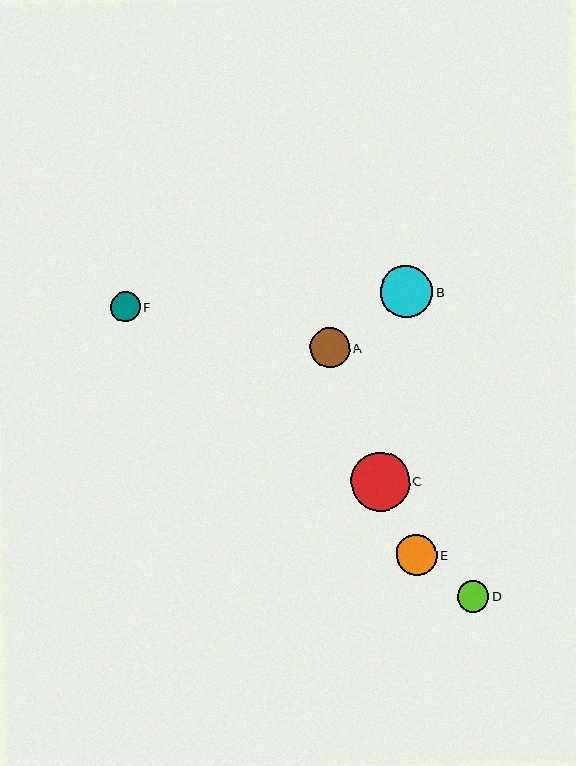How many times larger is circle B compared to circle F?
Circle B is approximately 1.7 times the size of circle F.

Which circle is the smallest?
Circle F is the smallest with a size of approximately 30 pixels.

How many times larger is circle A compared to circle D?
Circle A is approximately 1.3 times the size of circle D.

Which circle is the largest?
Circle C is the largest with a size of approximately 59 pixels.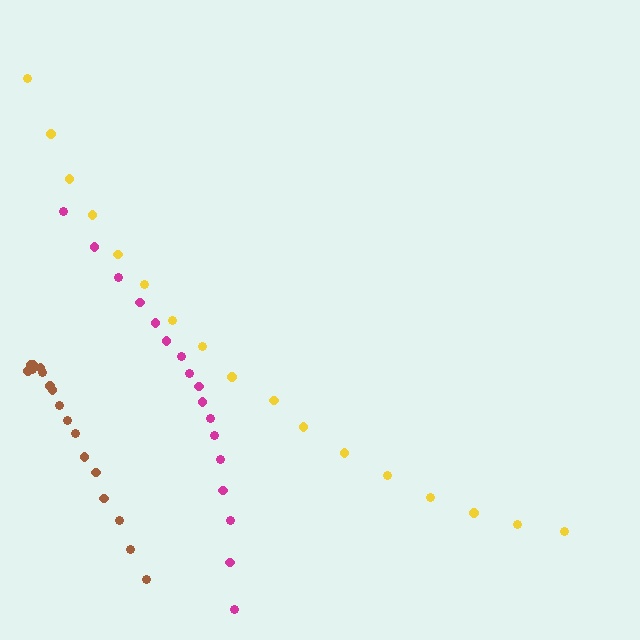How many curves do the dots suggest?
There are 3 distinct paths.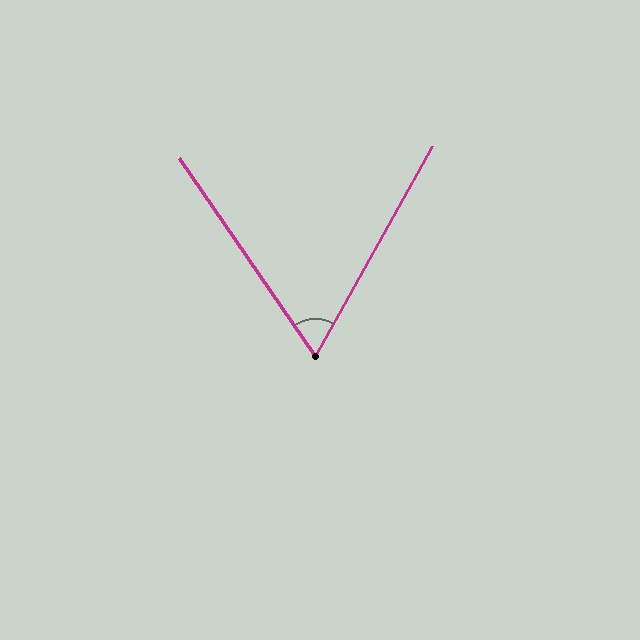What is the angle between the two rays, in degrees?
Approximately 64 degrees.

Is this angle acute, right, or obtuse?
It is acute.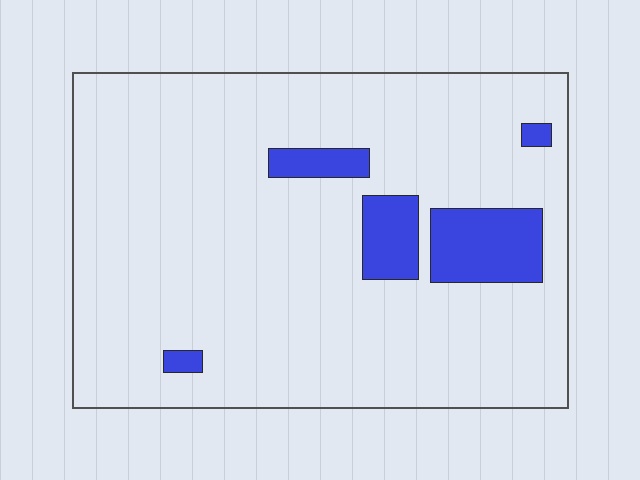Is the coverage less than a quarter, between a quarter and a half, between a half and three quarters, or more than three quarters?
Less than a quarter.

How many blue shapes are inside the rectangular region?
5.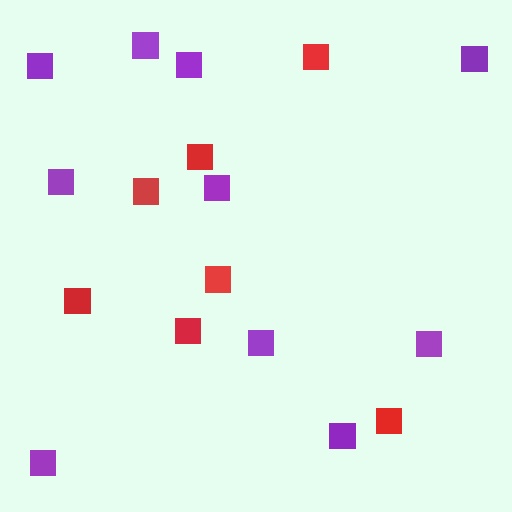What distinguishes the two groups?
There are 2 groups: one group of purple squares (10) and one group of red squares (7).